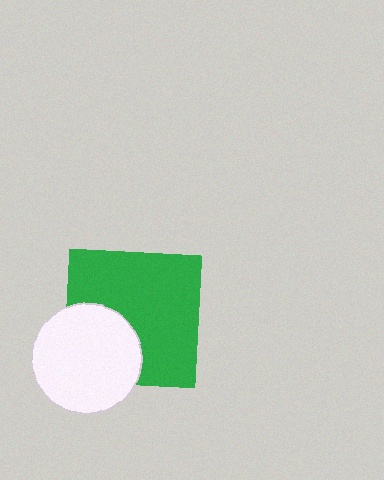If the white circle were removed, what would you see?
You would see the complete green square.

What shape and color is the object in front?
The object in front is a white circle.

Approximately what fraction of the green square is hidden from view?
Roughly 31% of the green square is hidden behind the white circle.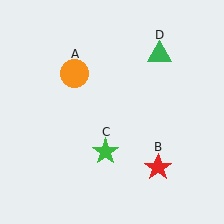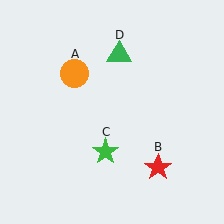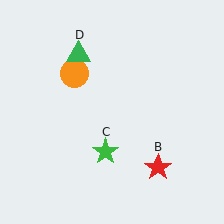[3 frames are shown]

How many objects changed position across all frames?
1 object changed position: green triangle (object D).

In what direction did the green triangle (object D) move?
The green triangle (object D) moved left.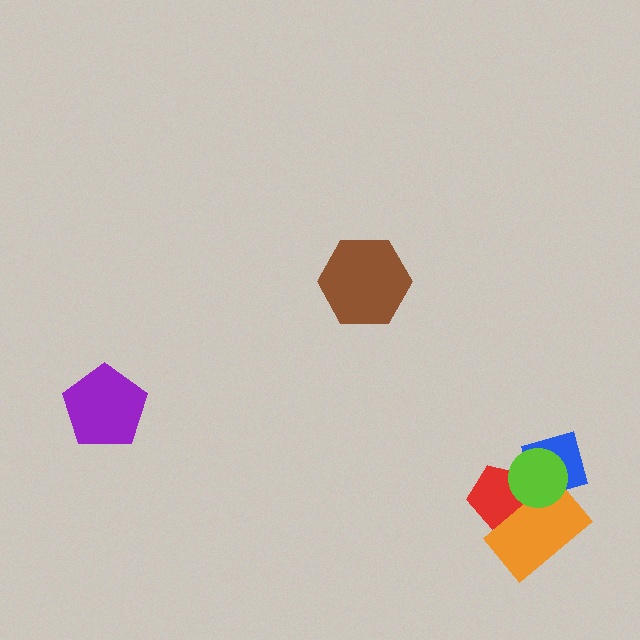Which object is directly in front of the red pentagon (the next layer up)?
The orange rectangle is directly in front of the red pentagon.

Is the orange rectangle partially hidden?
Yes, it is partially covered by another shape.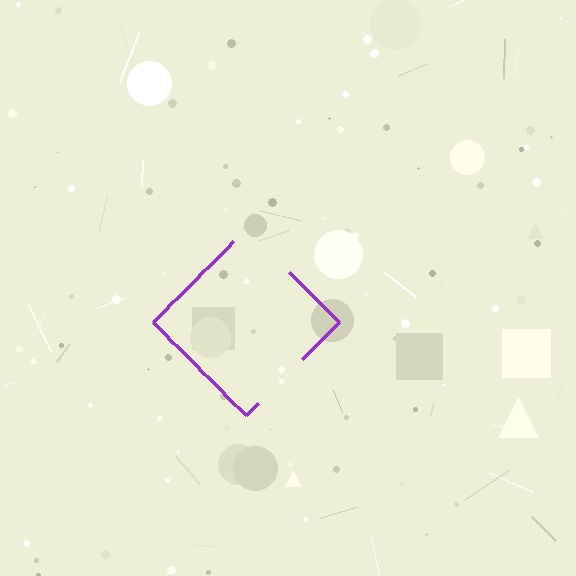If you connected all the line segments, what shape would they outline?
They would outline a diamond.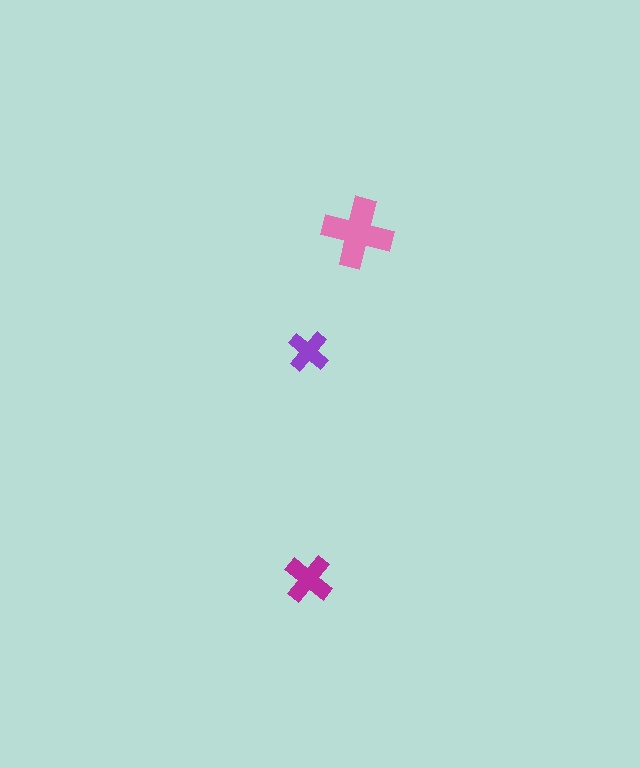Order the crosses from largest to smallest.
the pink one, the magenta one, the purple one.